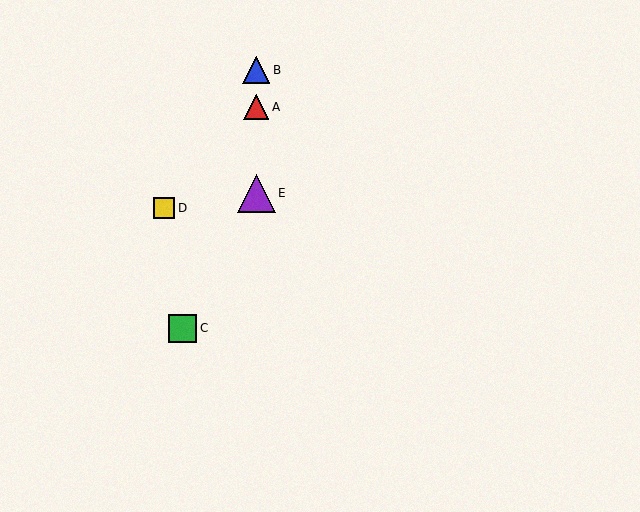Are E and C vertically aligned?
No, E is at x≈256 and C is at x≈183.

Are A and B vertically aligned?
Yes, both are at x≈256.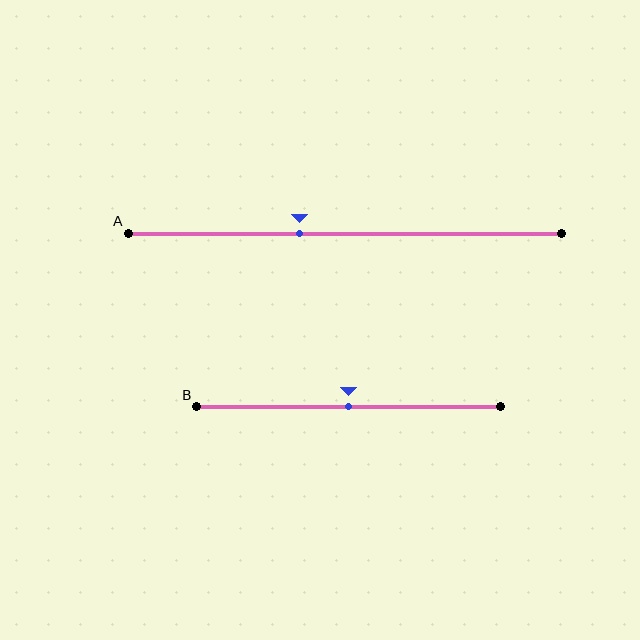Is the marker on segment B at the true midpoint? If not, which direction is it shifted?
Yes, the marker on segment B is at the true midpoint.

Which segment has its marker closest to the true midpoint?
Segment B has its marker closest to the true midpoint.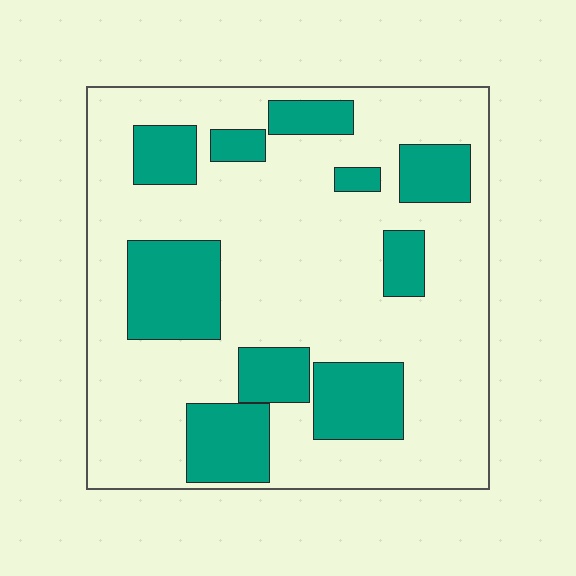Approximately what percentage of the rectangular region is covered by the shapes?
Approximately 25%.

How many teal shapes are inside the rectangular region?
10.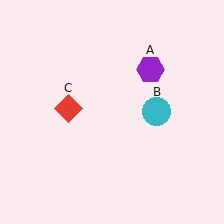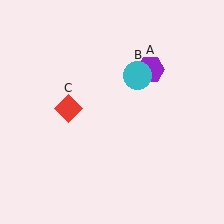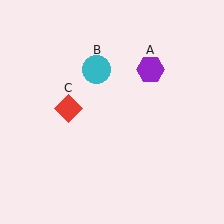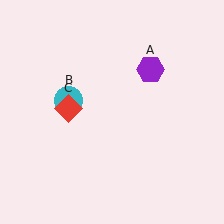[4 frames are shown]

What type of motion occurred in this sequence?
The cyan circle (object B) rotated counterclockwise around the center of the scene.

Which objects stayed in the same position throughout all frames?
Purple hexagon (object A) and red diamond (object C) remained stationary.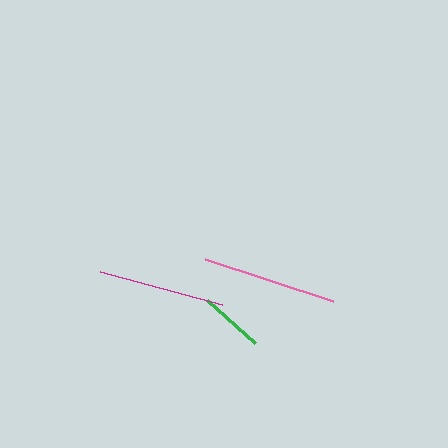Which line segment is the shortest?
The green line is the shortest at approximately 64 pixels.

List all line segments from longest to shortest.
From longest to shortest: pink, magenta, green.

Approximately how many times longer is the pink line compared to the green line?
The pink line is approximately 2.1 times the length of the green line.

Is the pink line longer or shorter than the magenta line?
The pink line is longer than the magenta line.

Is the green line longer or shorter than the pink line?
The pink line is longer than the green line.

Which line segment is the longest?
The pink line is the longest at approximately 135 pixels.